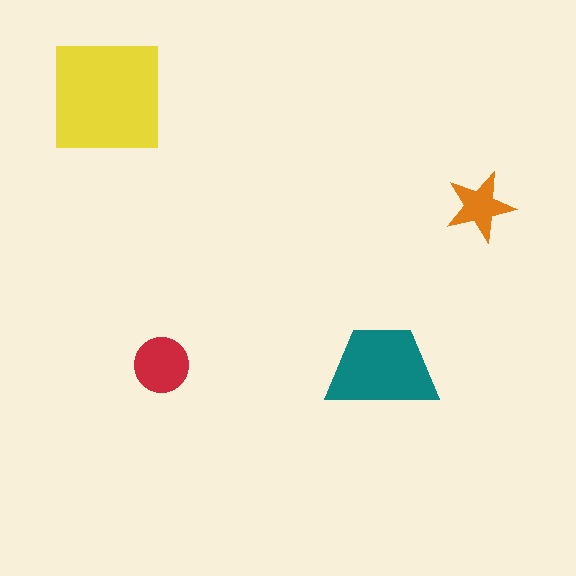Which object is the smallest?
The orange star.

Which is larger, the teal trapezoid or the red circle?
The teal trapezoid.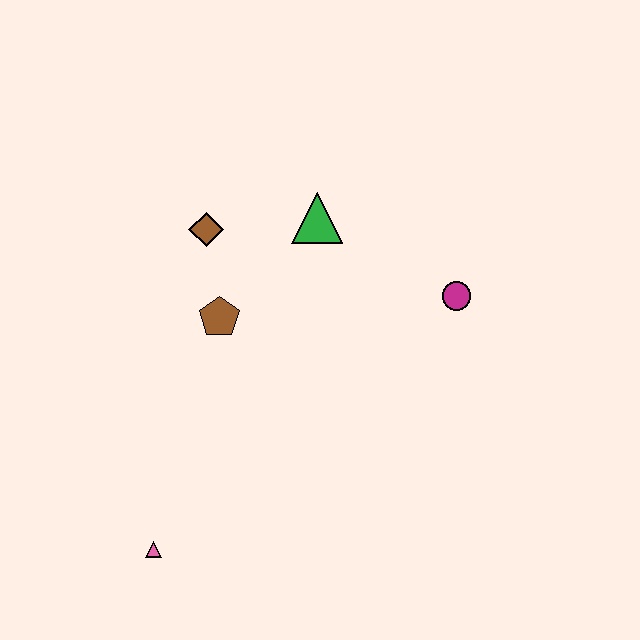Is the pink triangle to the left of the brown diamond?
Yes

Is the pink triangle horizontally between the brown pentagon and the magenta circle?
No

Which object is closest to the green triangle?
The brown diamond is closest to the green triangle.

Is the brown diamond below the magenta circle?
No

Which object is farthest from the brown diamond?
The pink triangle is farthest from the brown diamond.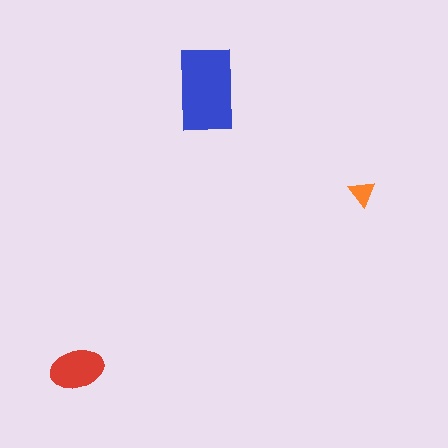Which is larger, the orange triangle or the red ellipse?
The red ellipse.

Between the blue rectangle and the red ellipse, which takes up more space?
The blue rectangle.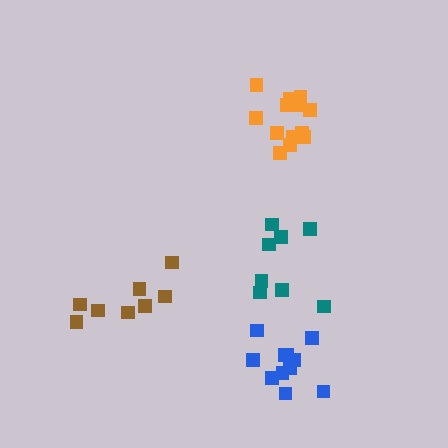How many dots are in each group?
Group 1: 13 dots, Group 2: 11 dots, Group 3: 8 dots, Group 4: 8 dots (40 total).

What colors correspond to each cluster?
The clusters are colored: orange, blue, teal, brown.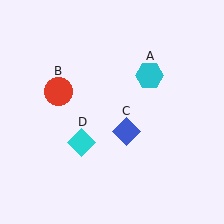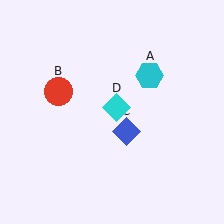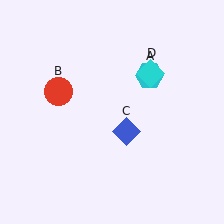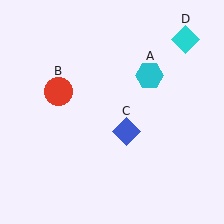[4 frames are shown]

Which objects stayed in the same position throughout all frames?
Cyan hexagon (object A) and red circle (object B) and blue diamond (object C) remained stationary.